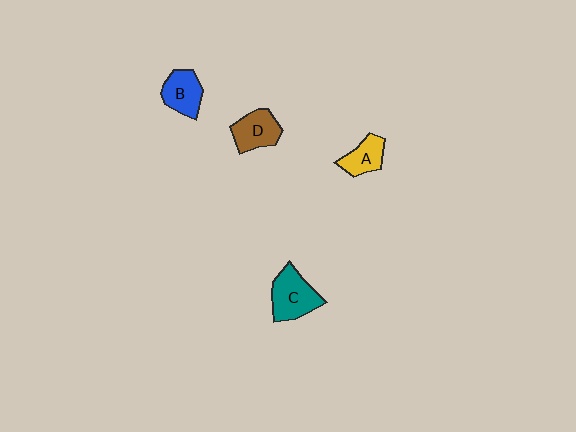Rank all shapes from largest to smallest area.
From largest to smallest: C (teal), D (brown), B (blue), A (yellow).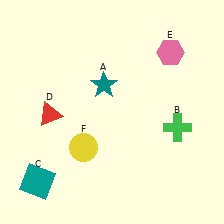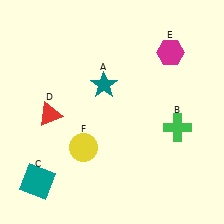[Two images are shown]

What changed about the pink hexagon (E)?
In Image 1, E is pink. In Image 2, it changed to magenta.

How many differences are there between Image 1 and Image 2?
There is 1 difference between the two images.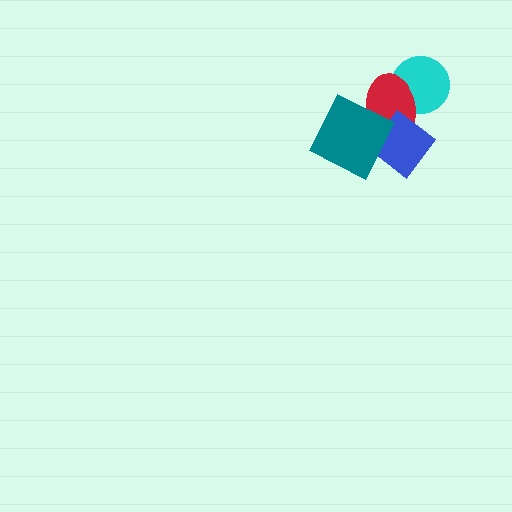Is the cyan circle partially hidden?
Yes, it is partially covered by another shape.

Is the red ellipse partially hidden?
Yes, it is partially covered by another shape.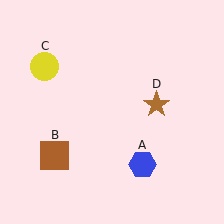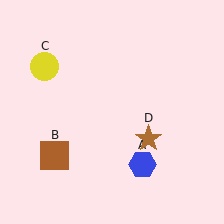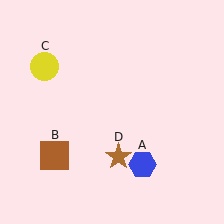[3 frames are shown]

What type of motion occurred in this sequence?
The brown star (object D) rotated clockwise around the center of the scene.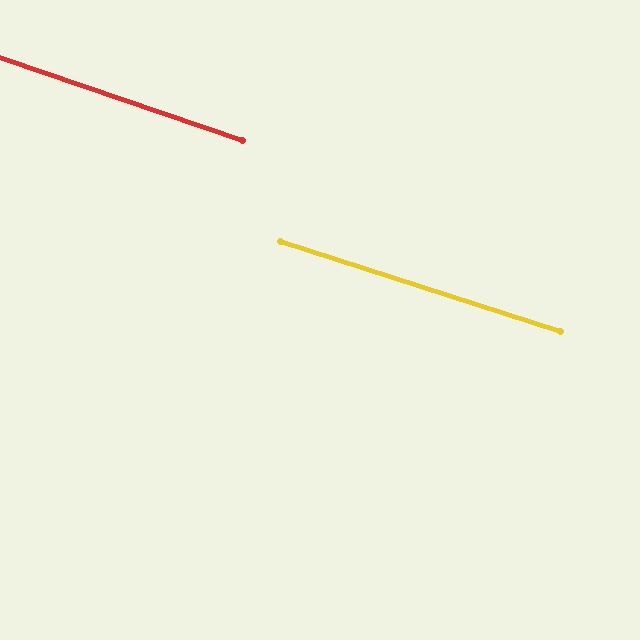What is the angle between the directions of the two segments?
Approximately 1 degree.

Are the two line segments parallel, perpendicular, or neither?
Parallel — their directions differ by only 1.0°.